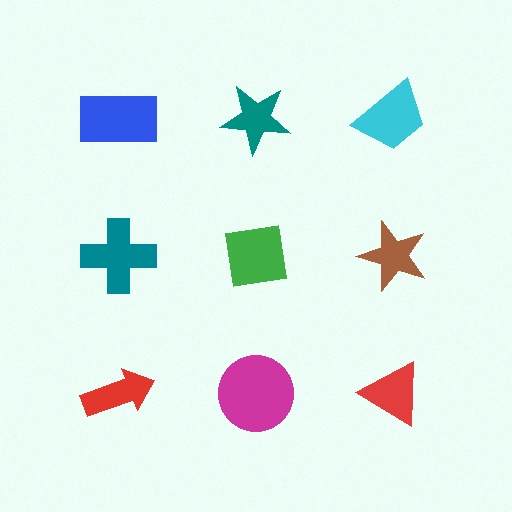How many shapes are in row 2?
3 shapes.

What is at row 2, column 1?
A teal cross.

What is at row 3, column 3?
A red triangle.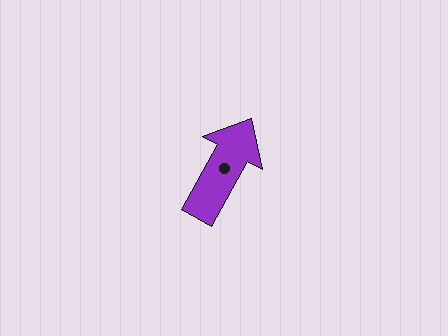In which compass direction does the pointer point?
Northeast.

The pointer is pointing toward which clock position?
Roughly 1 o'clock.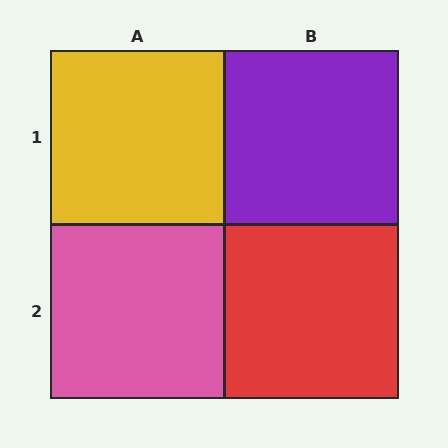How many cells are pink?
1 cell is pink.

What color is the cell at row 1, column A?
Yellow.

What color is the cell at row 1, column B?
Purple.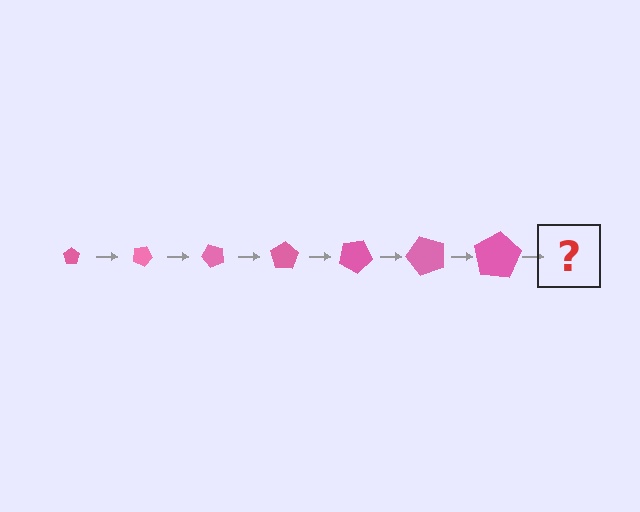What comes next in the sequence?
The next element should be a pentagon, larger than the previous one and rotated 175 degrees from the start.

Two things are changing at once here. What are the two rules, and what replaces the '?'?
The two rules are that the pentagon grows larger each step and it rotates 25 degrees each step. The '?' should be a pentagon, larger than the previous one and rotated 175 degrees from the start.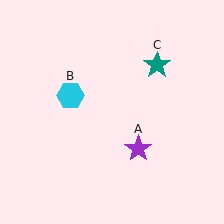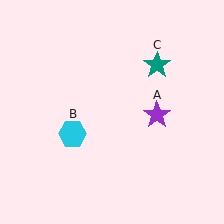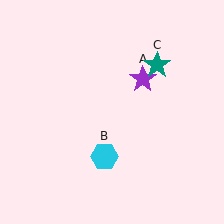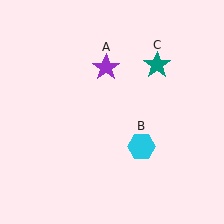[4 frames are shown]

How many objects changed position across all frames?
2 objects changed position: purple star (object A), cyan hexagon (object B).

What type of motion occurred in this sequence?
The purple star (object A), cyan hexagon (object B) rotated counterclockwise around the center of the scene.